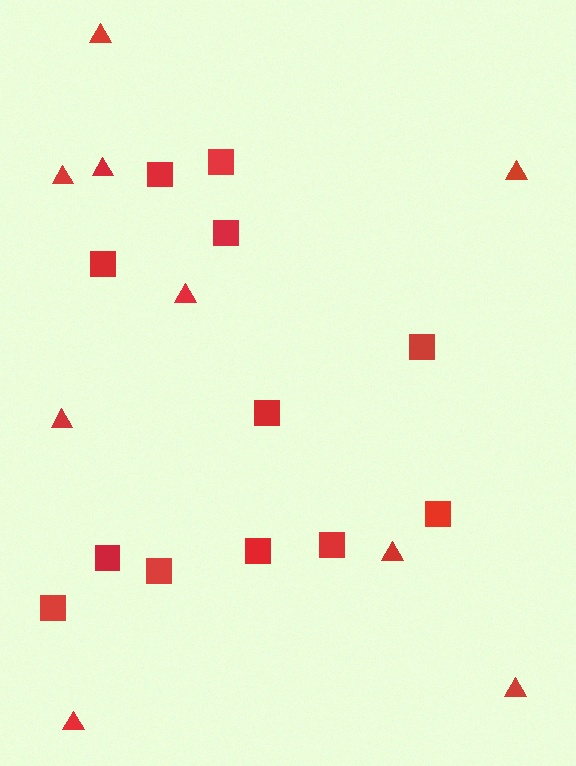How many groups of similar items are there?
There are 2 groups: one group of squares (12) and one group of triangles (9).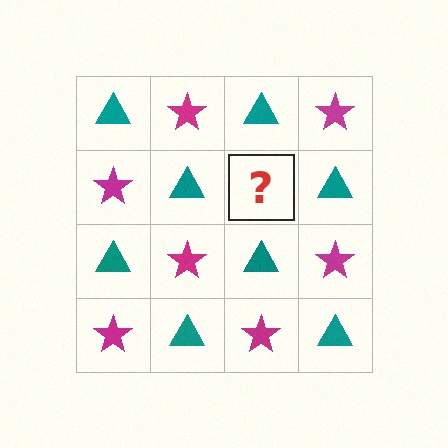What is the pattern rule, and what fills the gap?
The rule is that it alternates teal triangle and magenta star in a checkerboard pattern. The gap should be filled with a magenta star.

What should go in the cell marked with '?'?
The missing cell should contain a magenta star.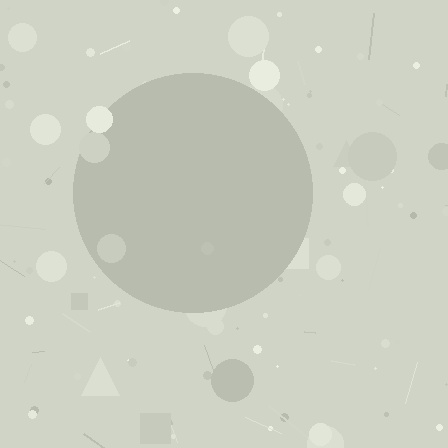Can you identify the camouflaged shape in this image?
The camouflaged shape is a circle.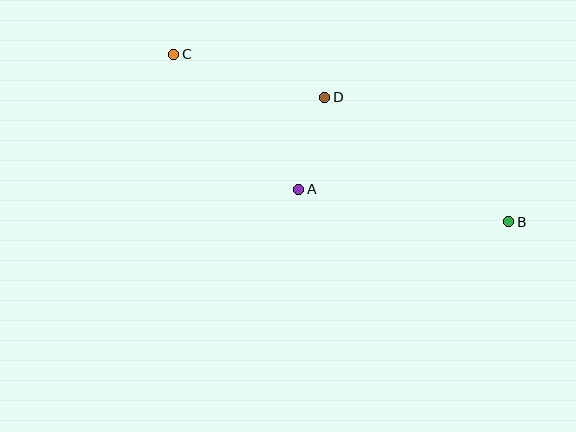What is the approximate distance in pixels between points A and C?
The distance between A and C is approximately 184 pixels.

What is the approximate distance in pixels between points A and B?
The distance between A and B is approximately 213 pixels.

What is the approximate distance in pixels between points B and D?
The distance between B and D is approximately 222 pixels.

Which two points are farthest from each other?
Points B and C are farthest from each other.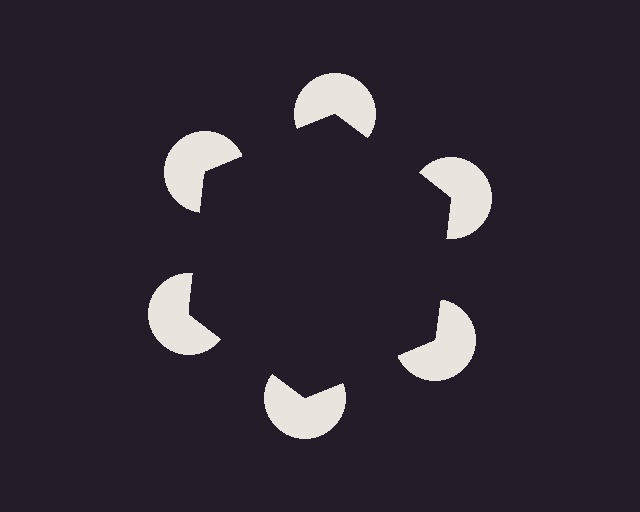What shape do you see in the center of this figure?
An illusory hexagon — its edges are inferred from the aligned wedge cuts in the pac-man discs, not physically drawn.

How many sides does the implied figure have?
6 sides.